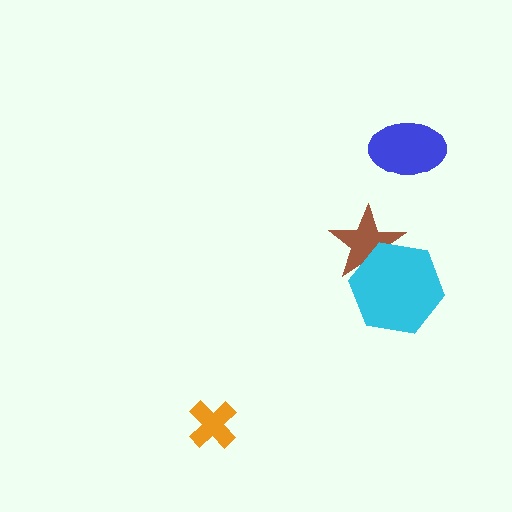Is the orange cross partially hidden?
No, no other shape covers it.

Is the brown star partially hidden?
Yes, it is partially covered by another shape.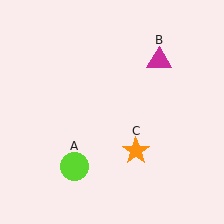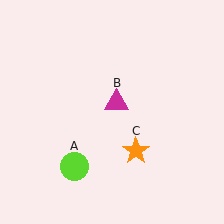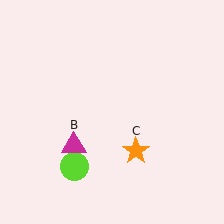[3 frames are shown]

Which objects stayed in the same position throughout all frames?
Lime circle (object A) and orange star (object C) remained stationary.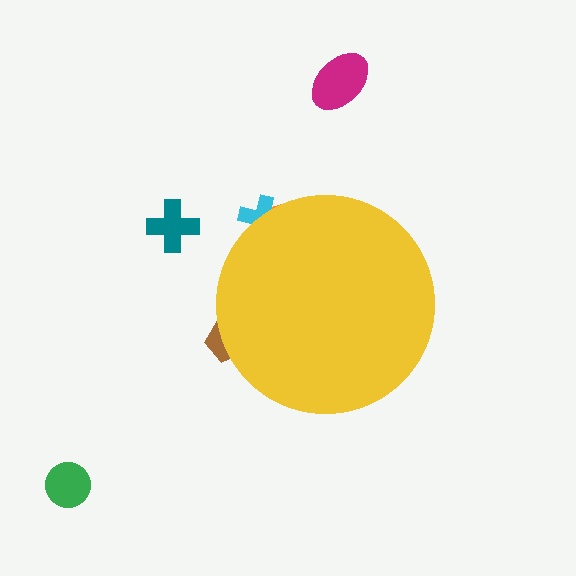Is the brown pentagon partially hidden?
Yes, the brown pentagon is partially hidden behind the yellow circle.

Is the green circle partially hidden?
No, the green circle is fully visible.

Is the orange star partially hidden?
Yes, the orange star is partially hidden behind the yellow circle.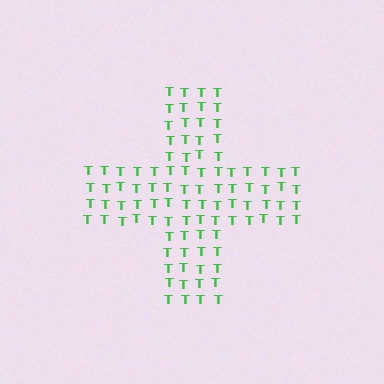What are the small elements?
The small elements are letter T's.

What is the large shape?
The large shape is a cross.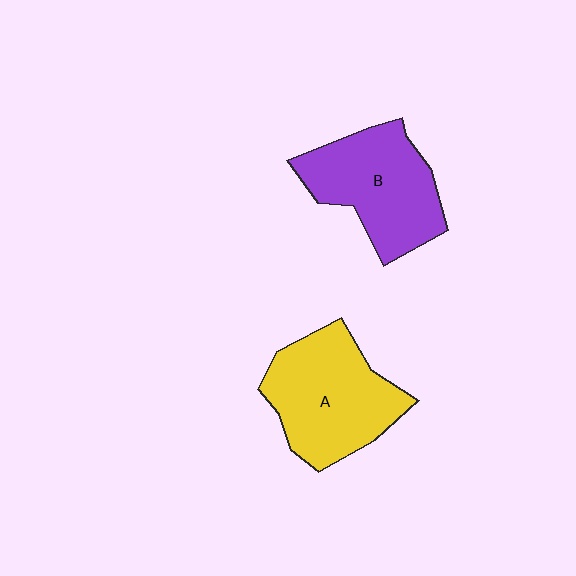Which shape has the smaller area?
Shape B (purple).